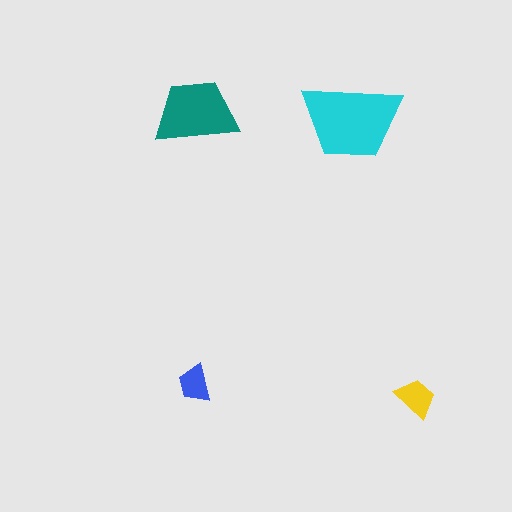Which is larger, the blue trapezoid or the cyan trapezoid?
The cyan one.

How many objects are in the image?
There are 4 objects in the image.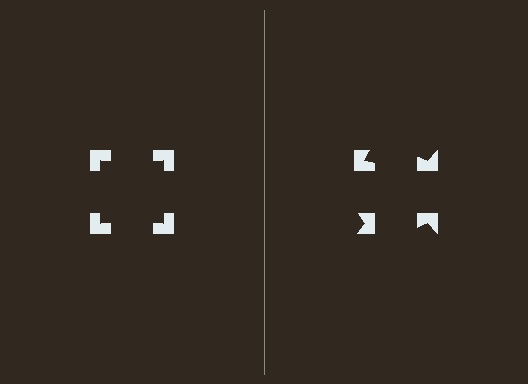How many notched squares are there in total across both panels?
8 — 4 on each side.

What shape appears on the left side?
An illusory square.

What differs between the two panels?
The notched squares are positioned identically on both sides; only the wedge orientations differ. On the left they align to a square; on the right they are misaligned.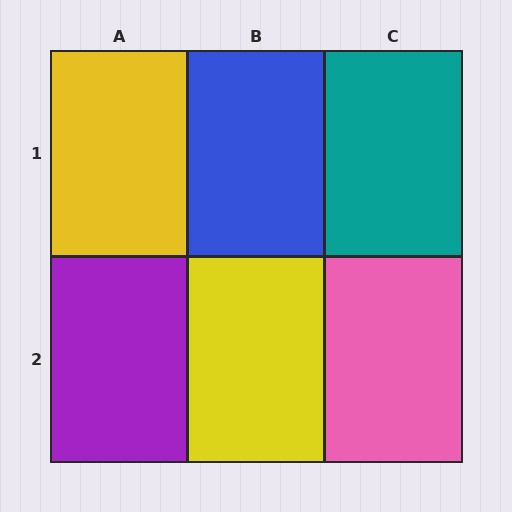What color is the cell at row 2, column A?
Purple.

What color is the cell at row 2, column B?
Yellow.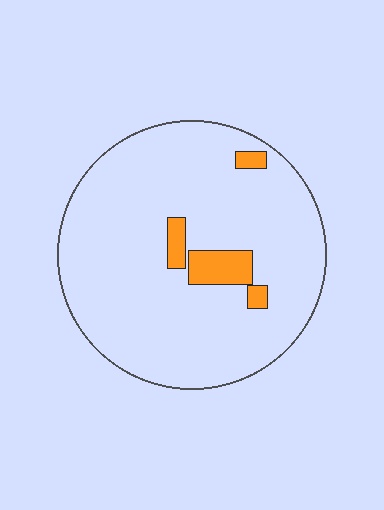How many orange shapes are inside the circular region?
4.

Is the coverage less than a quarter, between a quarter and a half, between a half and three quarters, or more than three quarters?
Less than a quarter.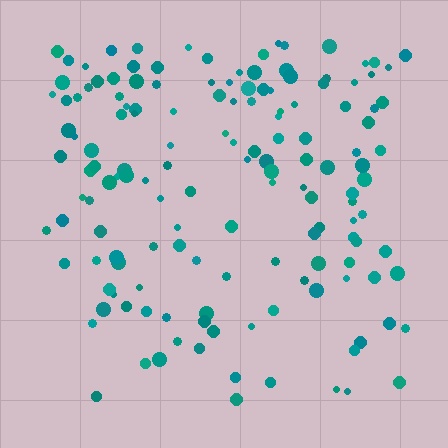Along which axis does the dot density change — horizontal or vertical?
Vertical.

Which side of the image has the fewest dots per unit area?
The bottom.